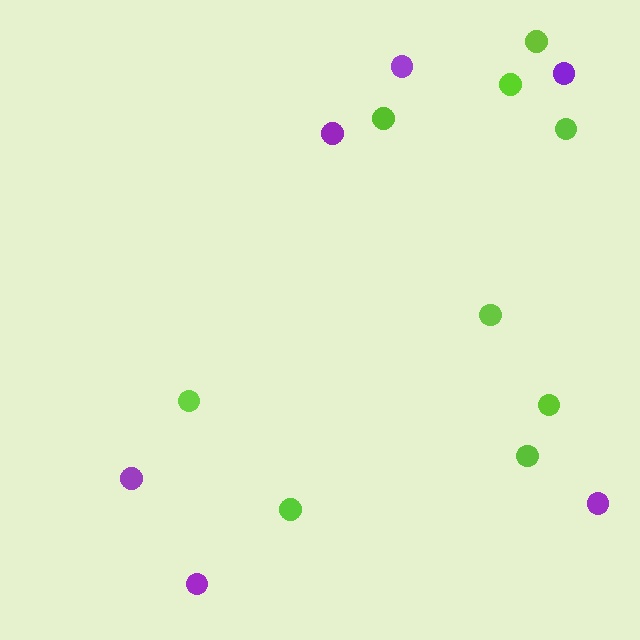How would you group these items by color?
There are 2 groups: one group of lime circles (9) and one group of purple circles (6).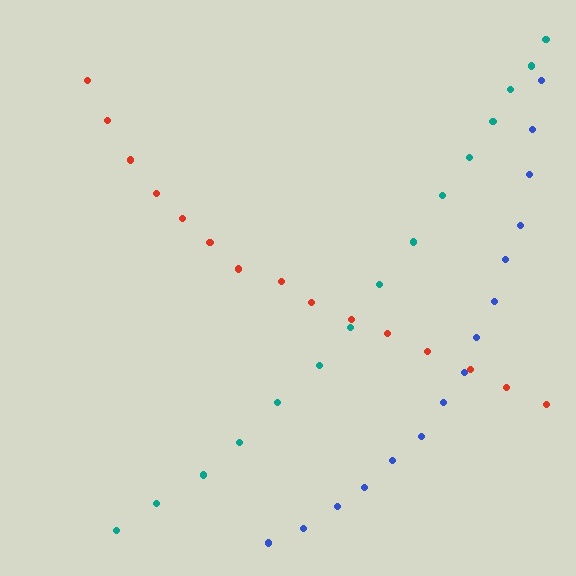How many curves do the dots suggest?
There are 3 distinct paths.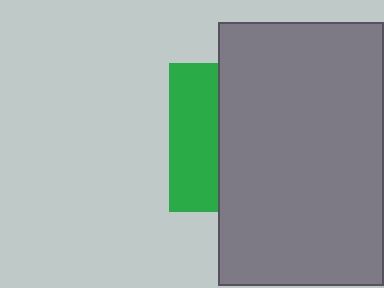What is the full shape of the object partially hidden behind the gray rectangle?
The partially hidden object is a green square.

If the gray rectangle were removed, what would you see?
You would see the complete green square.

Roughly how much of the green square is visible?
A small part of it is visible (roughly 32%).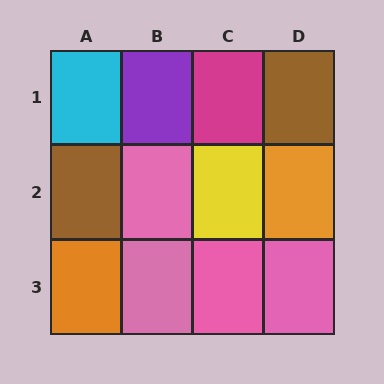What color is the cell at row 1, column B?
Purple.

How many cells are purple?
1 cell is purple.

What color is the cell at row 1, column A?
Cyan.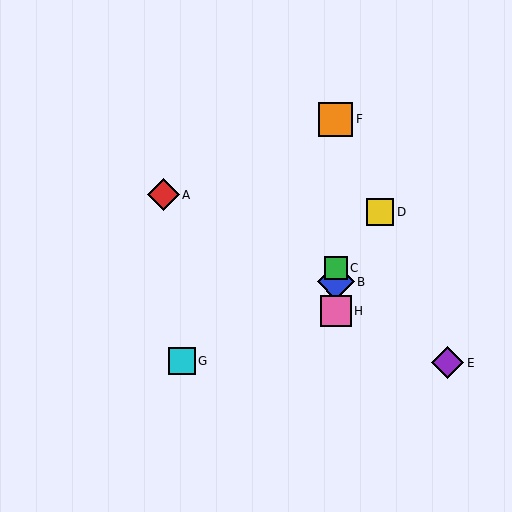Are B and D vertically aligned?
No, B is at x≈336 and D is at x≈380.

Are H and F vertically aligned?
Yes, both are at x≈336.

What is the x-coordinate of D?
Object D is at x≈380.